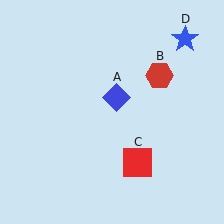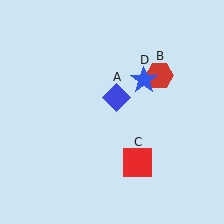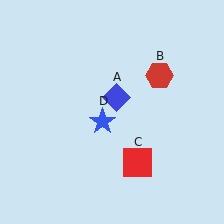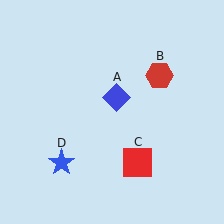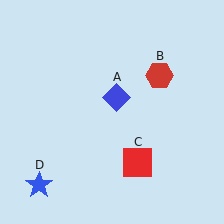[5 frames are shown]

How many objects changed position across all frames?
1 object changed position: blue star (object D).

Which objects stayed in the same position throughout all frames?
Blue diamond (object A) and red hexagon (object B) and red square (object C) remained stationary.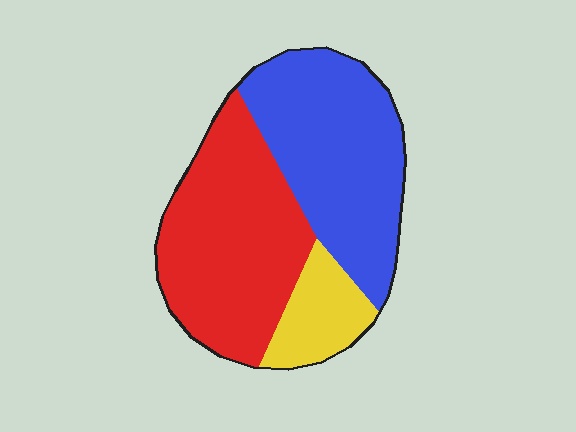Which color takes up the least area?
Yellow, at roughly 15%.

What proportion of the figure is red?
Red takes up between a third and a half of the figure.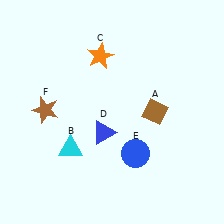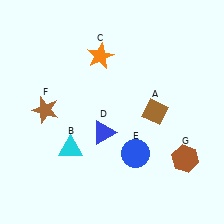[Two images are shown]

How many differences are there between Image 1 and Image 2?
There is 1 difference between the two images.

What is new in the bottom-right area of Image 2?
A brown hexagon (G) was added in the bottom-right area of Image 2.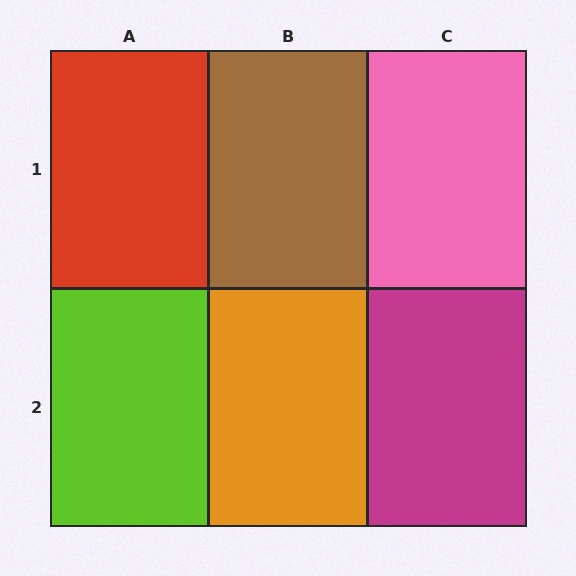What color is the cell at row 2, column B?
Orange.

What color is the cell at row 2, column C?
Magenta.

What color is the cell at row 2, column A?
Lime.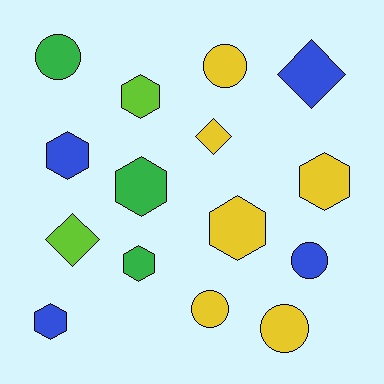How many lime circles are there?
There are no lime circles.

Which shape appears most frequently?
Hexagon, with 7 objects.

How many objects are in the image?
There are 15 objects.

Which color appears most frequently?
Yellow, with 6 objects.